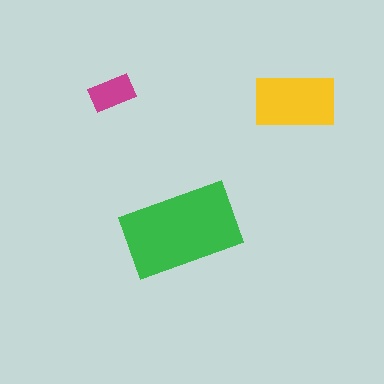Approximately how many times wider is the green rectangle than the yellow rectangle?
About 1.5 times wider.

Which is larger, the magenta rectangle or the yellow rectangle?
The yellow one.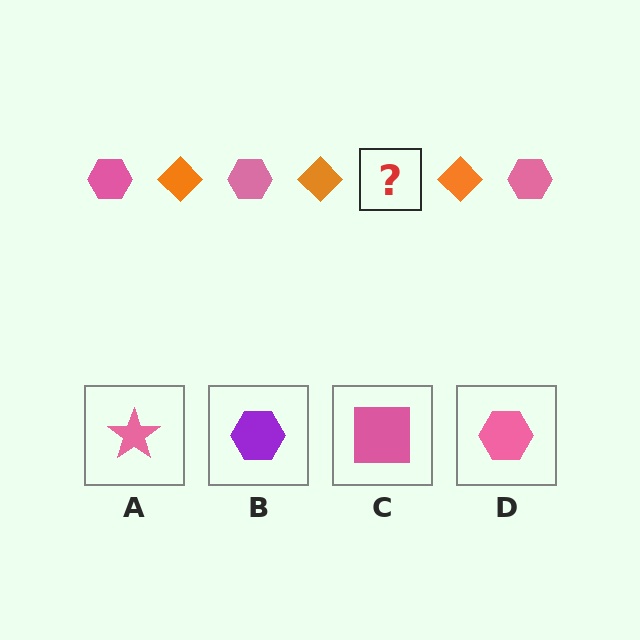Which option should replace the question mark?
Option D.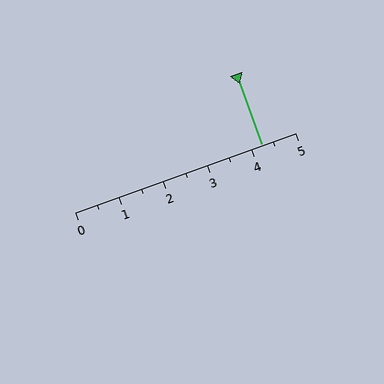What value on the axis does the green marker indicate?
The marker indicates approximately 4.2.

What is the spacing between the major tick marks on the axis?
The major ticks are spaced 1 apart.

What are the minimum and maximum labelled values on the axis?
The axis runs from 0 to 5.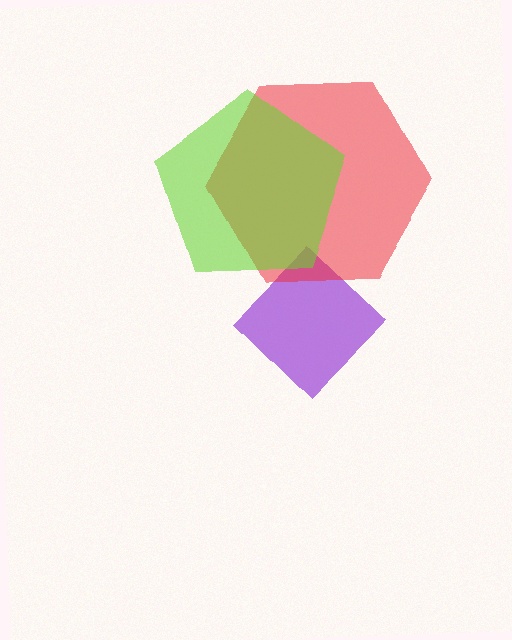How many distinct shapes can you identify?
There are 3 distinct shapes: a purple diamond, a red hexagon, a lime pentagon.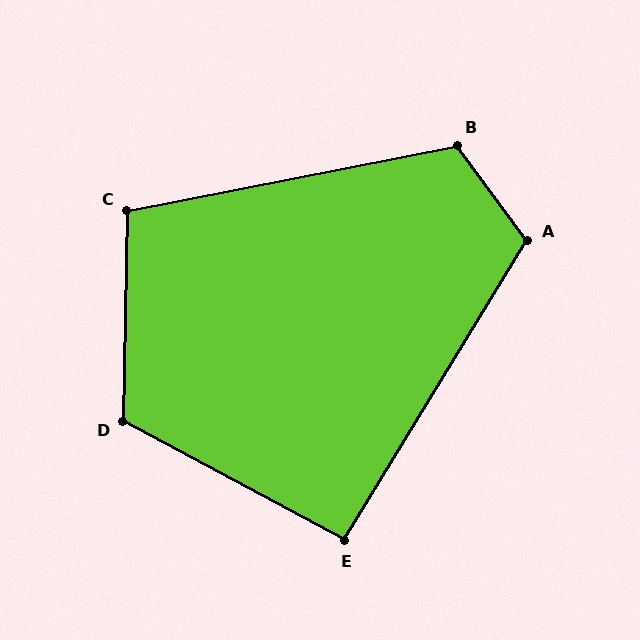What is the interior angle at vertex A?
Approximately 112 degrees (obtuse).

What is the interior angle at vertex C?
Approximately 102 degrees (obtuse).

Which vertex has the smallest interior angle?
E, at approximately 93 degrees.